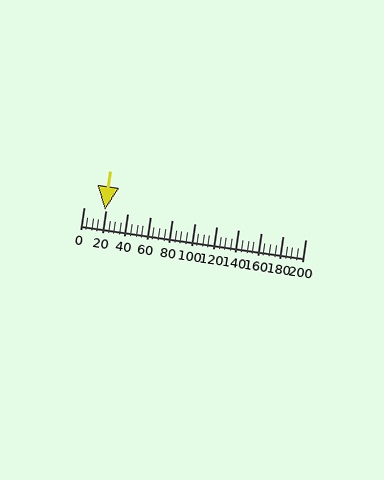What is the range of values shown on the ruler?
The ruler shows values from 0 to 200.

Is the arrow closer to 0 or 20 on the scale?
The arrow is closer to 20.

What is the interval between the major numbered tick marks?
The major tick marks are spaced 20 units apart.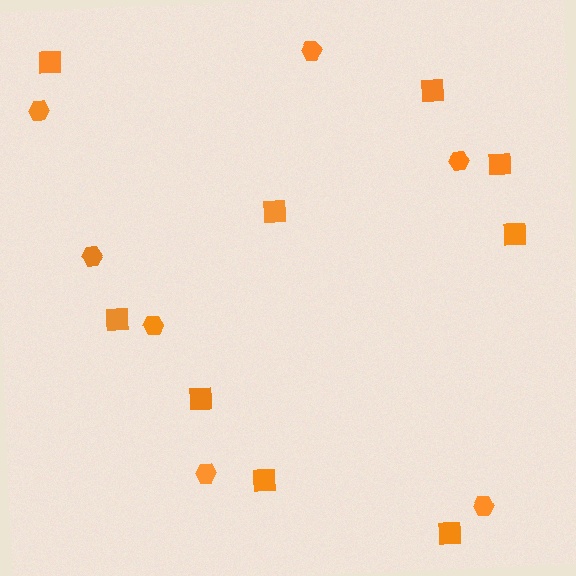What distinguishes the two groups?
There are 2 groups: one group of hexagons (7) and one group of squares (9).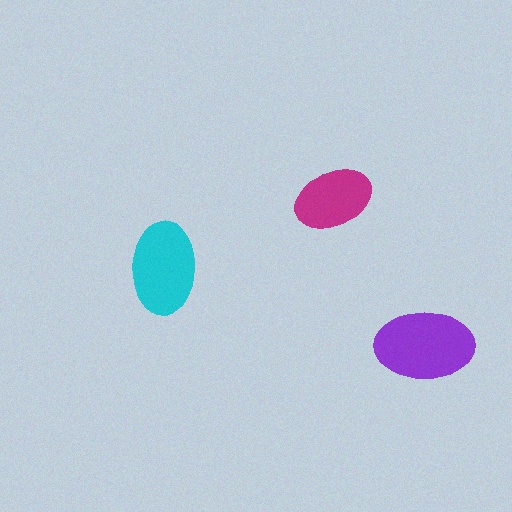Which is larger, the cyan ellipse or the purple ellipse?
The purple one.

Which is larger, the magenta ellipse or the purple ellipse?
The purple one.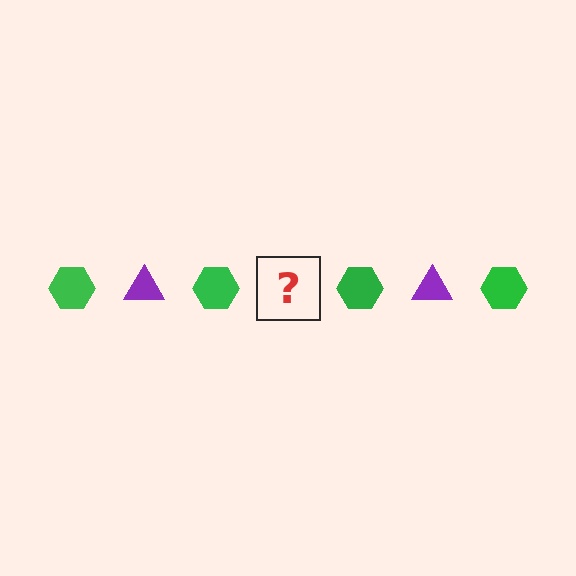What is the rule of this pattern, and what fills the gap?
The rule is that the pattern alternates between green hexagon and purple triangle. The gap should be filled with a purple triangle.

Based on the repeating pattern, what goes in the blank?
The blank should be a purple triangle.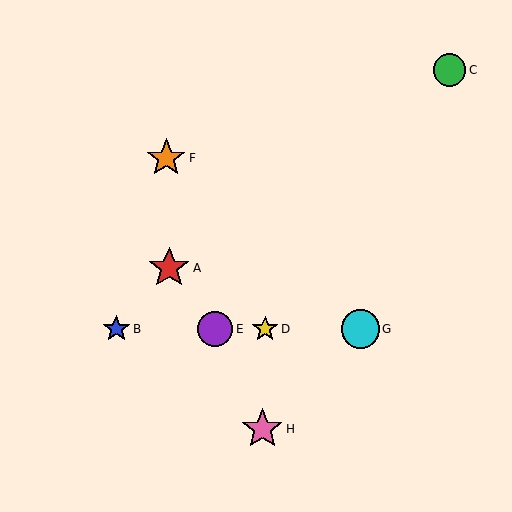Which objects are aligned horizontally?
Objects B, D, E, G are aligned horizontally.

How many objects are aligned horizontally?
4 objects (B, D, E, G) are aligned horizontally.